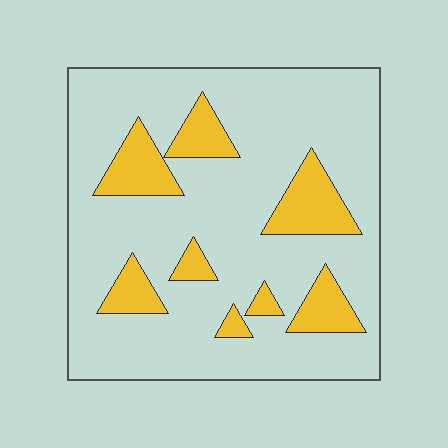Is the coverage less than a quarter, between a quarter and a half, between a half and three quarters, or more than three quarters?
Less than a quarter.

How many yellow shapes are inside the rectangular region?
8.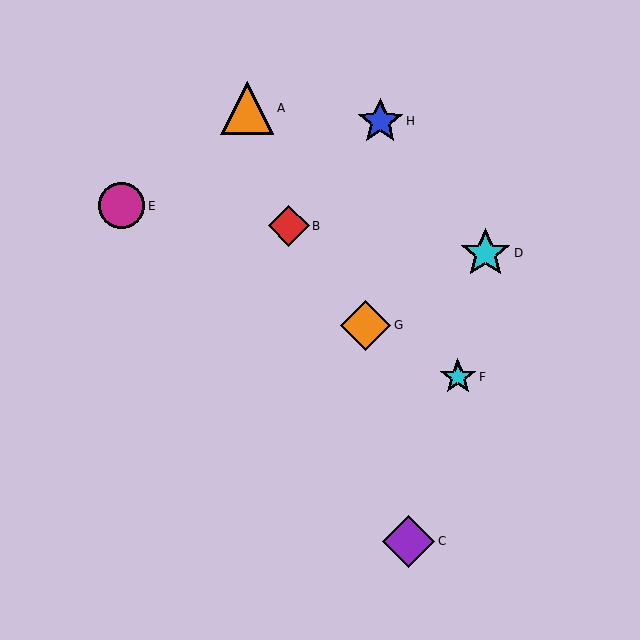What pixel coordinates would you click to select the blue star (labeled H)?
Click at (380, 121) to select the blue star H.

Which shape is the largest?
The orange triangle (labeled A) is the largest.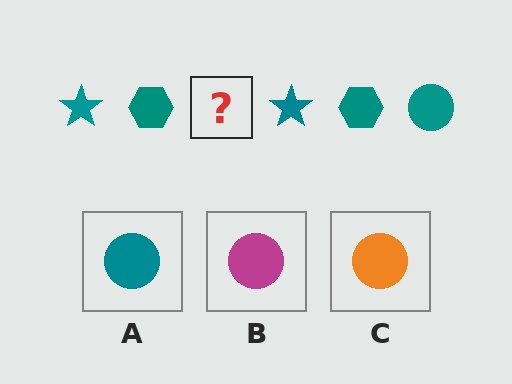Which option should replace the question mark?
Option A.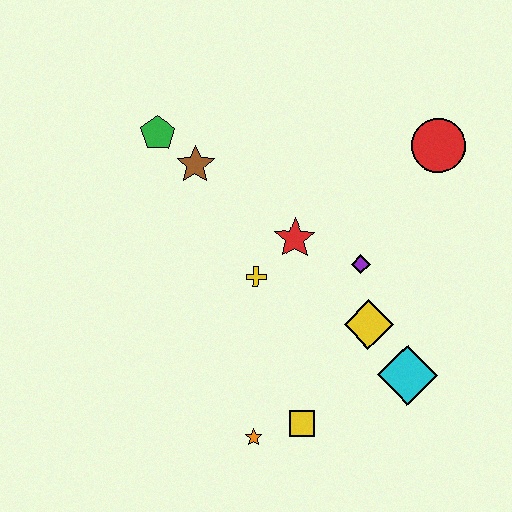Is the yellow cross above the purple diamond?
No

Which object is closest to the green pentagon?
The brown star is closest to the green pentagon.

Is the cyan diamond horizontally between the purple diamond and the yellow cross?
No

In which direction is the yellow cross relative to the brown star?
The yellow cross is below the brown star.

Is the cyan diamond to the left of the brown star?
No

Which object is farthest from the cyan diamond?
The green pentagon is farthest from the cyan diamond.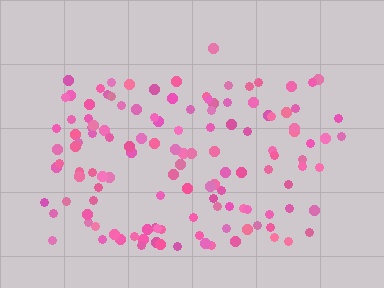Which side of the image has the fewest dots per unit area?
The top.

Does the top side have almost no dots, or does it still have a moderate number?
Still a moderate number, just noticeably fewer than the bottom.